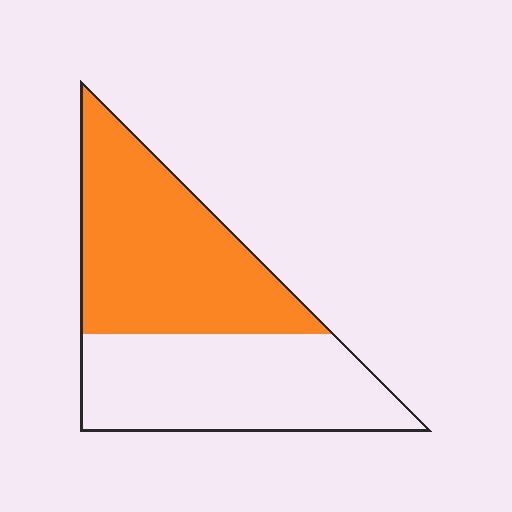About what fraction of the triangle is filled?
About one half (1/2).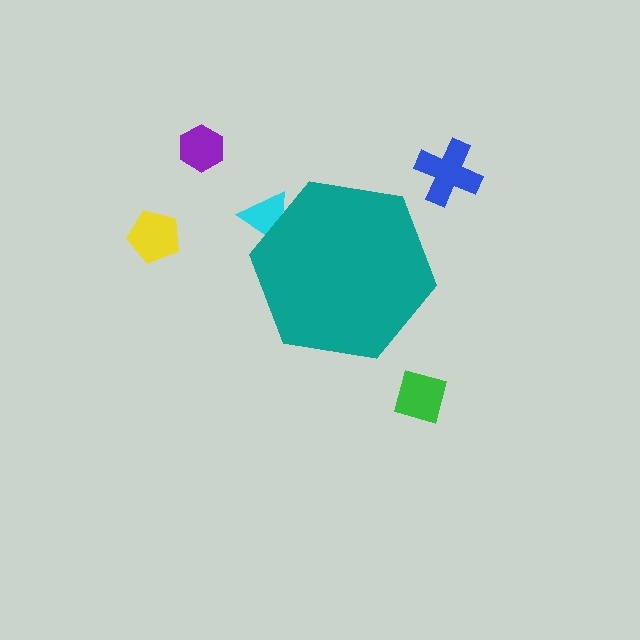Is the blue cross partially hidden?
No, the blue cross is fully visible.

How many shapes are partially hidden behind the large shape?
1 shape is partially hidden.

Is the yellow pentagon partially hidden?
No, the yellow pentagon is fully visible.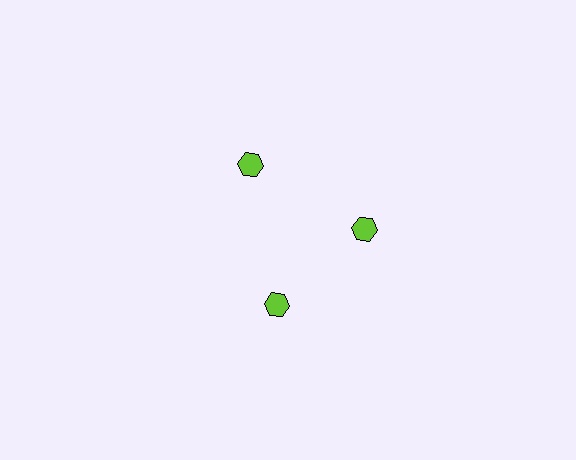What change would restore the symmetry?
The symmetry would be restored by rotating it back into even spacing with its neighbors so that all 3 hexagons sit at equal angles and equal distance from the center.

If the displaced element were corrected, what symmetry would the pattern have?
It would have 3-fold rotational symmetry — the pattern would map onto itself every 120 degrees.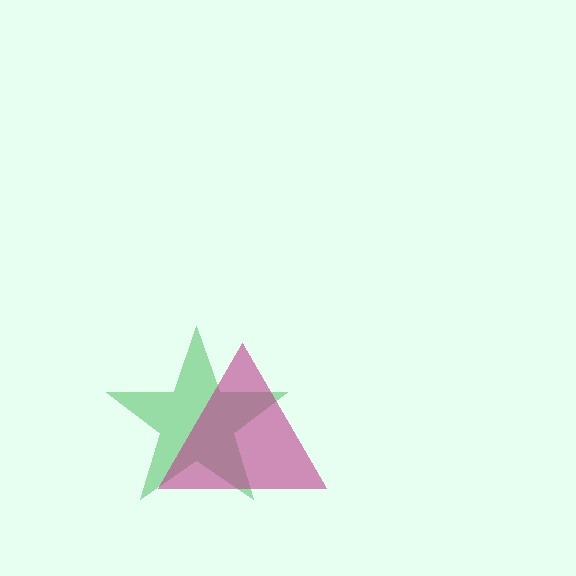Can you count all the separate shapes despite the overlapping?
Yes, there are 2 separate shapes.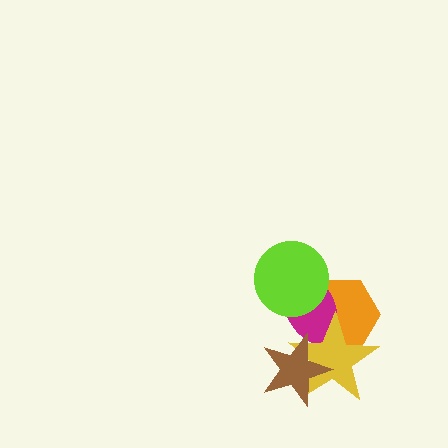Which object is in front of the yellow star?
The brown star is in front of the yellow star.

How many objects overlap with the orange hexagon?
3 objects overlap with the orange hexagon.